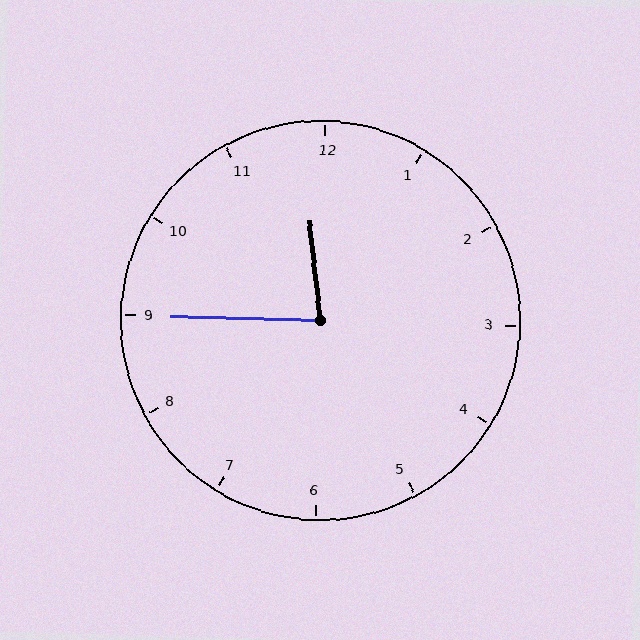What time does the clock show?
11:45.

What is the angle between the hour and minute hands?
Approximately 82 degrees.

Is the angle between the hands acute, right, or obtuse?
It is acute.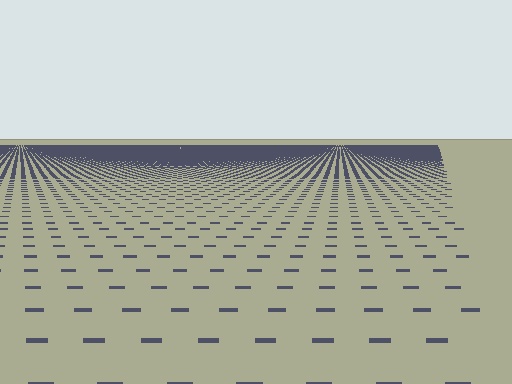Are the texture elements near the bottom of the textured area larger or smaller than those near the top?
Larger. Near the bottom, elements are closer to the viewer and appear at a bigger on-screen size.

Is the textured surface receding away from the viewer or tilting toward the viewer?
The surface is receding away from the viewer. Texture elements get smaller and denser toward the top.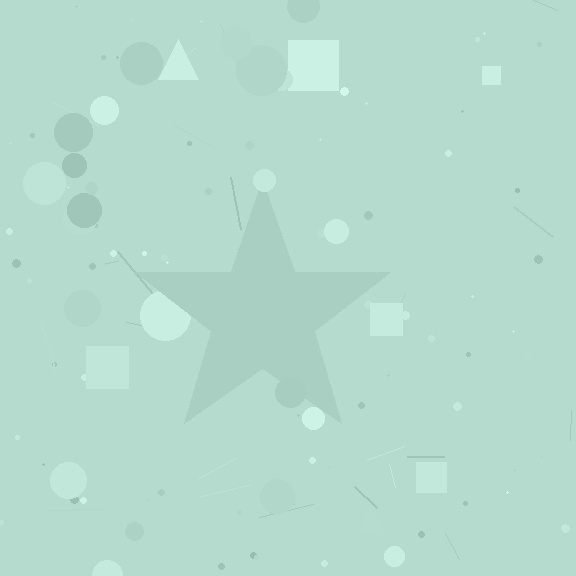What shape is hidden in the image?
A star is hidden in the image.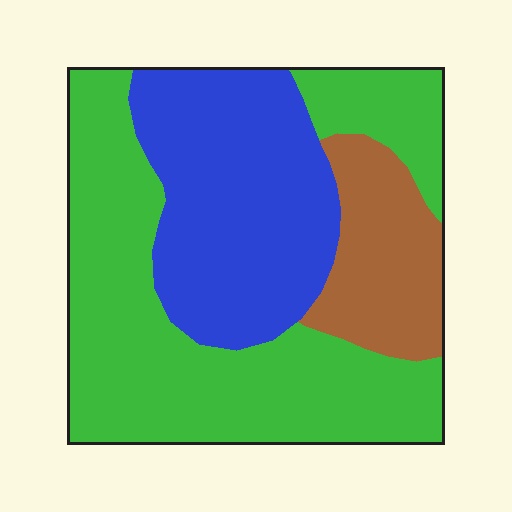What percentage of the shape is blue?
Blue covers about 35% of the shape.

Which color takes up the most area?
Green, at roughly 50%.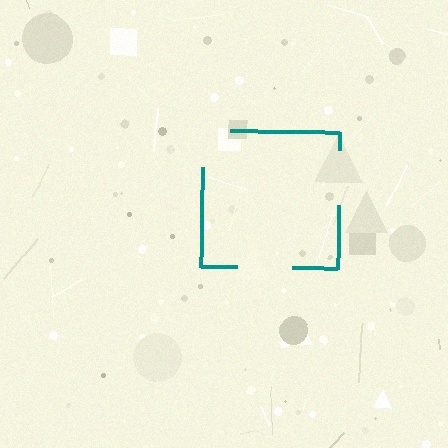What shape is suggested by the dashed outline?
The dashed outline suggests a square.